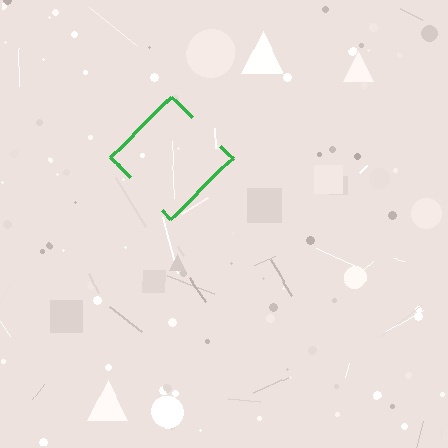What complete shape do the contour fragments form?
The contour fragments form a diamond.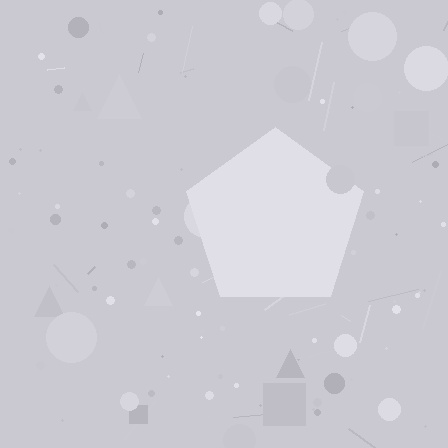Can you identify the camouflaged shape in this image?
The camouflaged shape is a pentagon.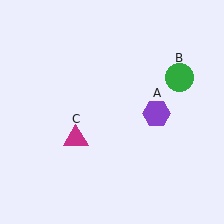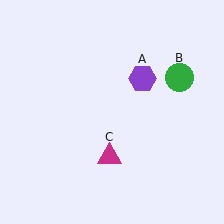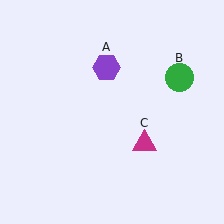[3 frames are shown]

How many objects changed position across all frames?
2 objects changed position: purple hexagon (object A), magenta triangle (object C).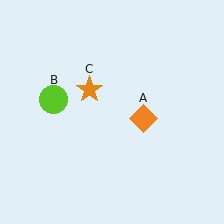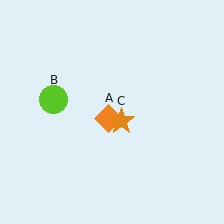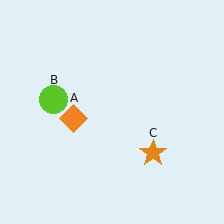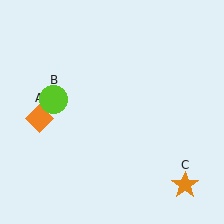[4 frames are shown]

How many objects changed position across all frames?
2 objects changed position: orange diamond (object A), orange star (object C).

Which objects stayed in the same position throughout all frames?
Lime circle (object B) remained stationary.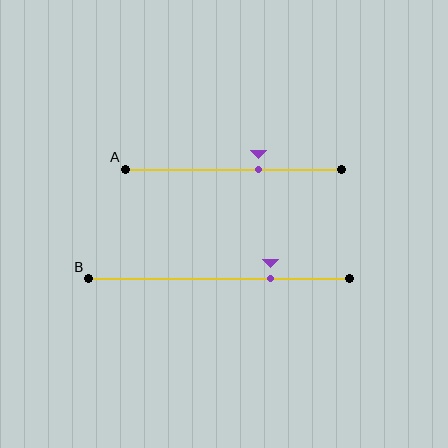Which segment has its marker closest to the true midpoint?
Segment A has its marker closest to the true midpoint.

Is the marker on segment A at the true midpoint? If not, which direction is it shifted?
No, the marker on segment A is shifted to the right by about 11% of the segment length.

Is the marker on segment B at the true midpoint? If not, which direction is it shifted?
No, the marker on segment B is shifted to the right by about 20% of the segment length.